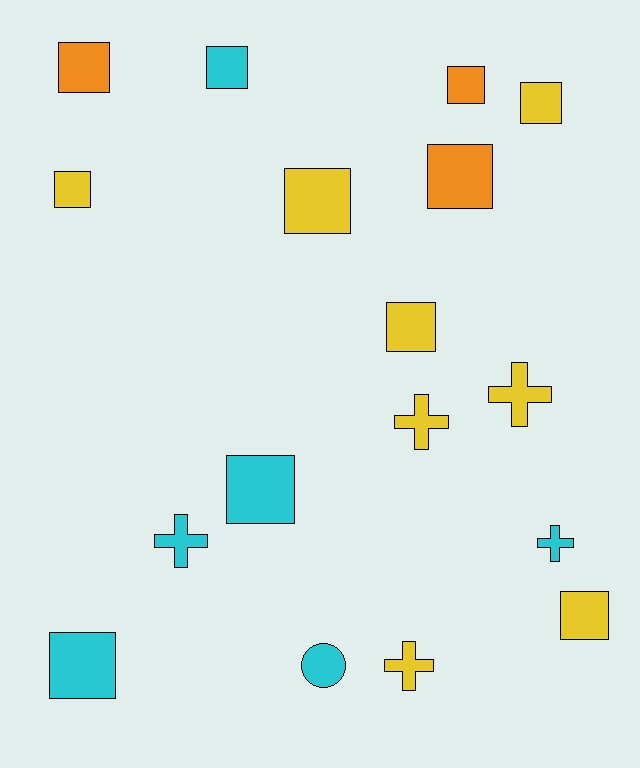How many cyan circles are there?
There is 1 cyan circle.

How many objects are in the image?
There are 17 objects.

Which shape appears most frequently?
Square, with 11 objects.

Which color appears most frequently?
Yellow, with 8 objects.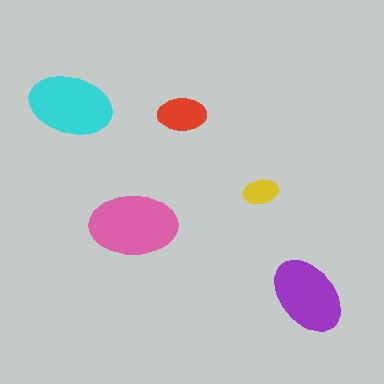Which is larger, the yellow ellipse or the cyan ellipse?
The cyan one.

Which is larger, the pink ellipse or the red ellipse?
The pink one.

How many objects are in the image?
There are 5 objects in the image.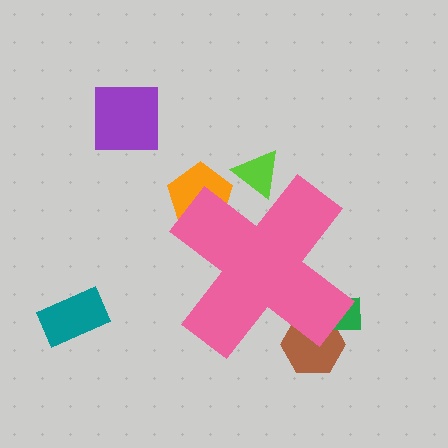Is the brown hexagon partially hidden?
Yes, the brown hexagon is partially hidden behind the pink cross.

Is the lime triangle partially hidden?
Yes, the lime triangle is partially hidden behind the pink cross.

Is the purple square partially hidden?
No, the purple square is fully visible.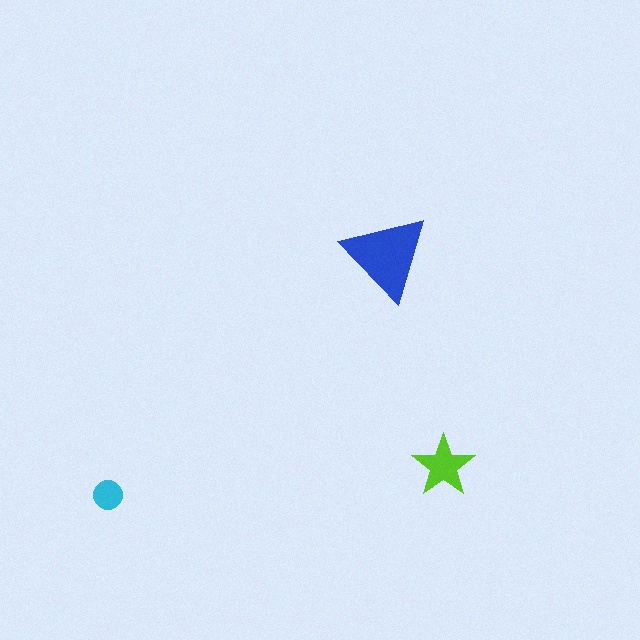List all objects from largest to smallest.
The blue triangle, the lime star, the cyan circle.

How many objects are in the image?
There are 3 objects in the image.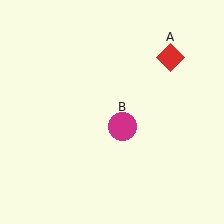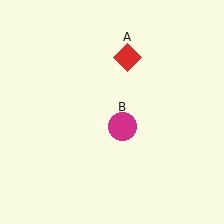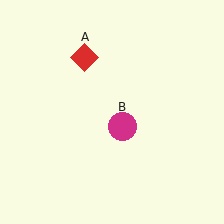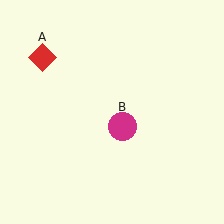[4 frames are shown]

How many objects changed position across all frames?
1 object changed position: red diamond (object A).